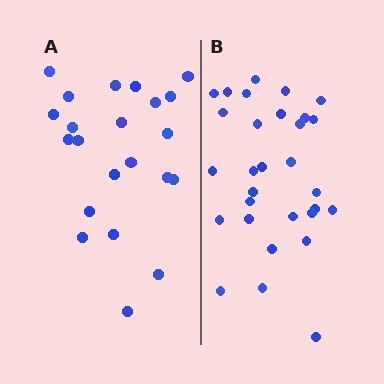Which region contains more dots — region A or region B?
Region B (the right region) has more dots.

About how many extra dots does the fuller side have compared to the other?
Region B has roughly 8 or so more dots than region A.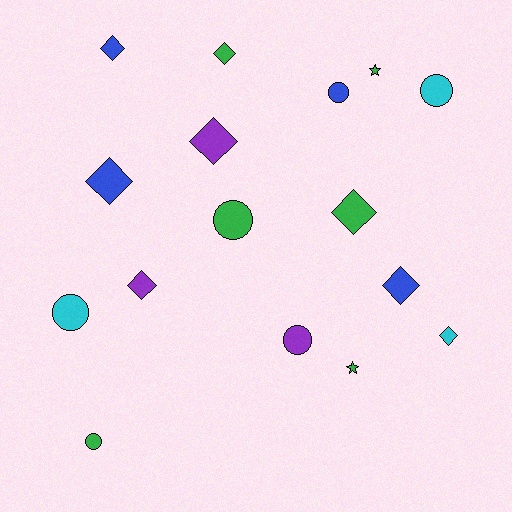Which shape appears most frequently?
Diamond, with 8 objects.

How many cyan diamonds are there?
There is 1 cyan diamond.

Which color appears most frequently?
Green, with 6 objects.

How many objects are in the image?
There are 16 objects.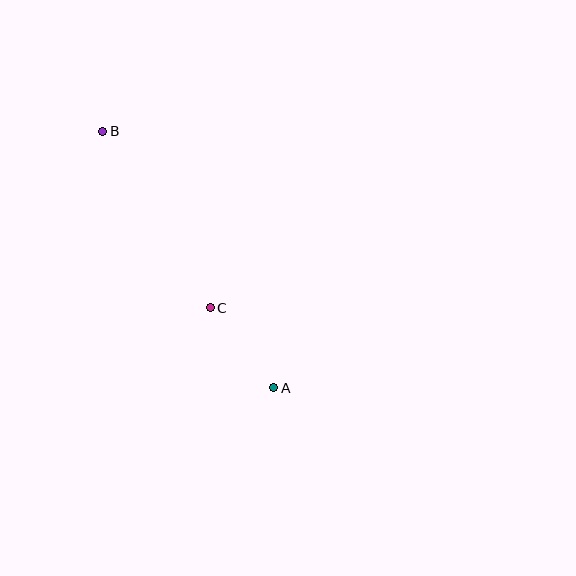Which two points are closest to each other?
Points A and C are closest to each other.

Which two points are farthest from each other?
Points A and B are farthest from each other.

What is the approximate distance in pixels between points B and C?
The distance between B and C is approximately 206 pixels.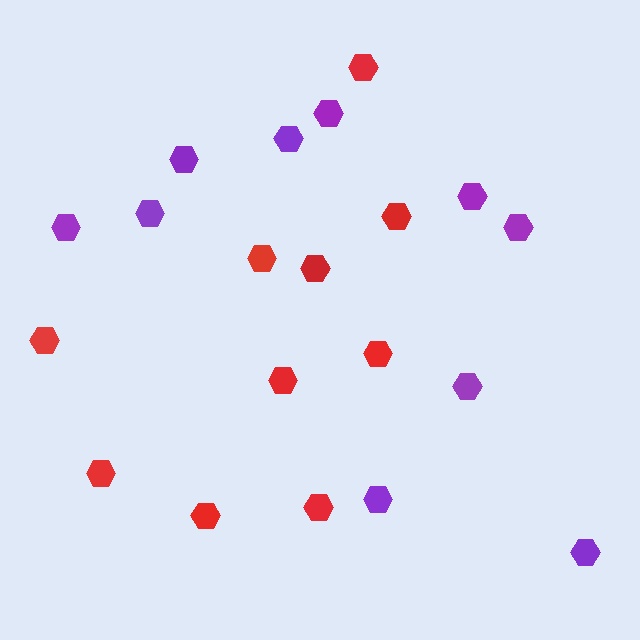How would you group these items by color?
There are 2 groups: one group of purple hexagons (10) and one group of red hexagons (10).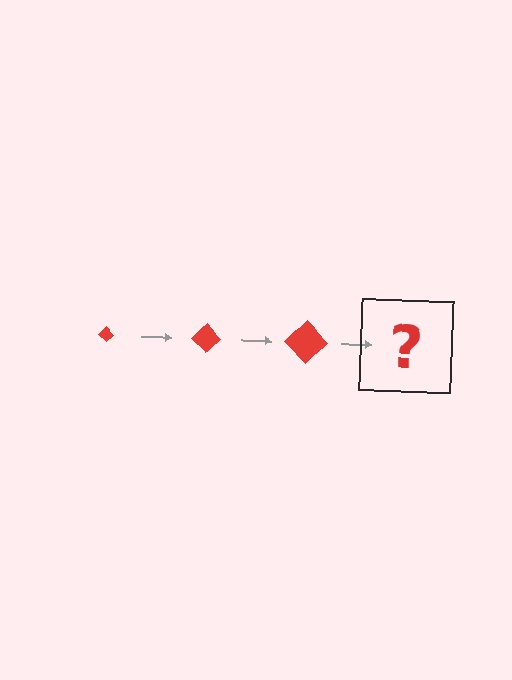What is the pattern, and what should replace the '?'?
The pattern is that the diamond gets progressively larger each step. The '?' should be a red diamond, larger than the previous one.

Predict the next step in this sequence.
The next step is a red diamond, larger than the previous one.